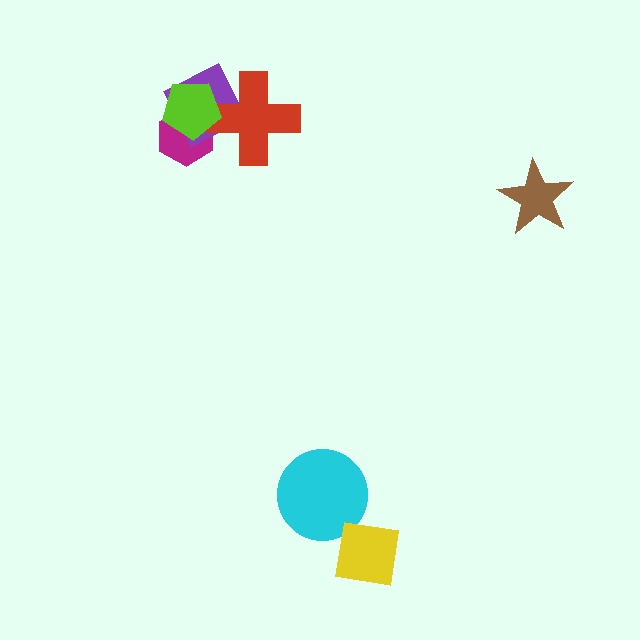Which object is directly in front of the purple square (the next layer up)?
The red cross is directly in front of the purple square.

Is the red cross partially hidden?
Yes, it is partially covered by another shape.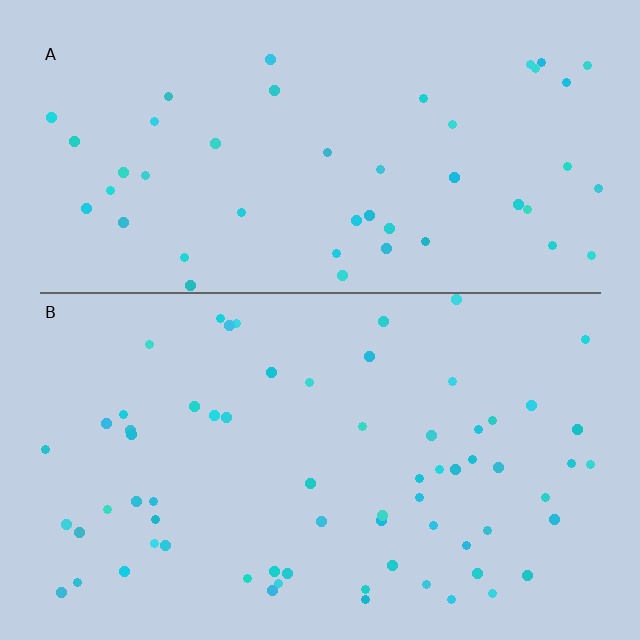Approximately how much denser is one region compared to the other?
Approximately 1.4× — region B over region A.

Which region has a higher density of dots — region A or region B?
B (the bottom).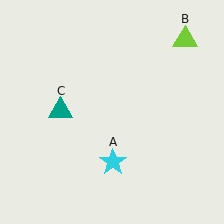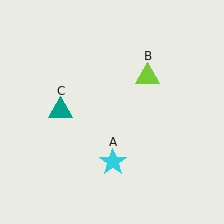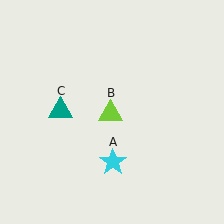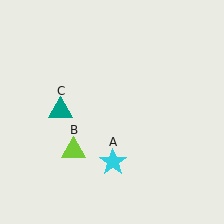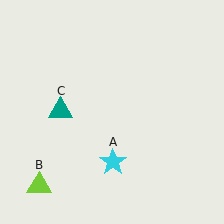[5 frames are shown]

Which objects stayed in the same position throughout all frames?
Cyan star (object A) and teal triangle (object C) remained stationary.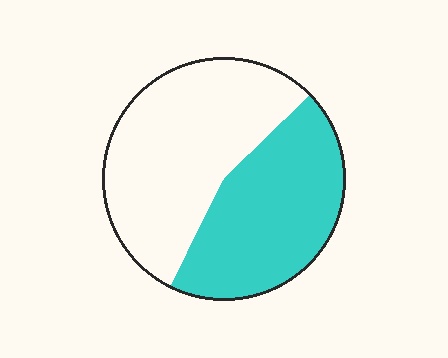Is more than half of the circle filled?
No.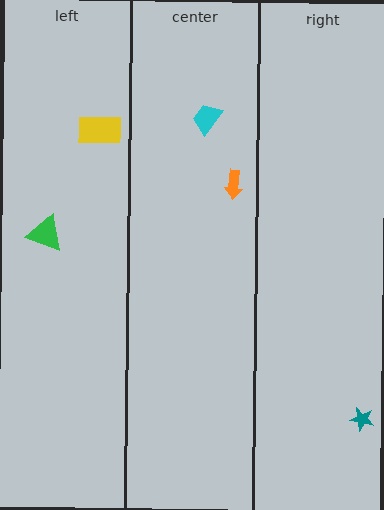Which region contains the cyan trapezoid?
The center region.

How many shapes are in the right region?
1.